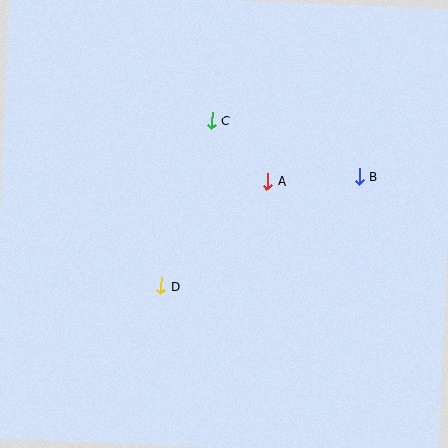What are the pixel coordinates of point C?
Point C is at (212, 120).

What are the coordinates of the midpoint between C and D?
The midpoint between C and D is at (186, 203).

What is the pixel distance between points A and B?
The distance between A and B is 92 pixels.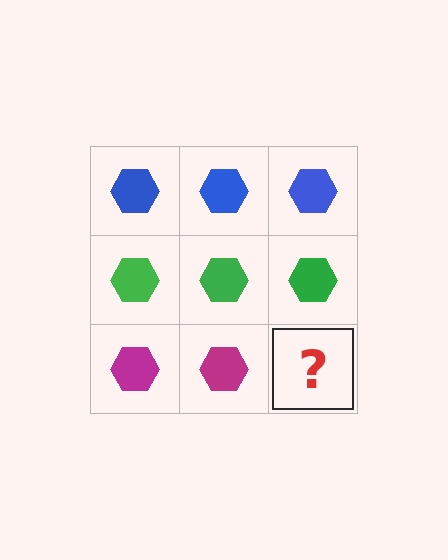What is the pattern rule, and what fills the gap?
The rule is that each row has a consistent color. The gap should be filled with a magenta hexagon.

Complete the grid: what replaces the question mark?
The question mark should be replaced with a magenta hexagon.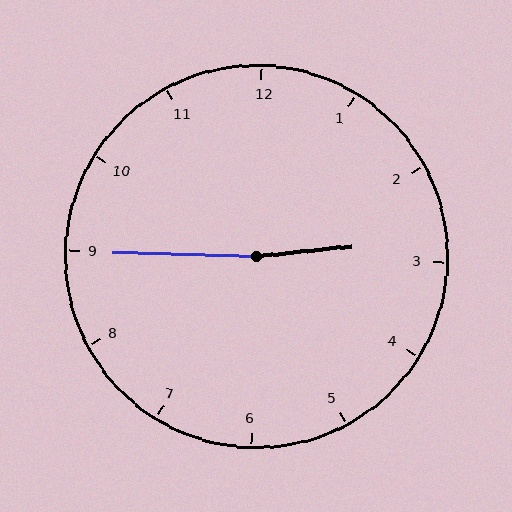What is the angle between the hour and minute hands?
Approximately 172 degrees.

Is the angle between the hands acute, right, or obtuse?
It is obtuse.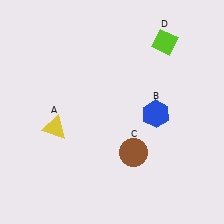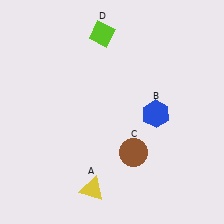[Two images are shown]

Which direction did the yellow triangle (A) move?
The yellow triangle (A) moved down.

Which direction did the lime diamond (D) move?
The lime diamond (D) moved left.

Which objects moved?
The objects that moved are: the yellow triangle (A), the lime diamond (D).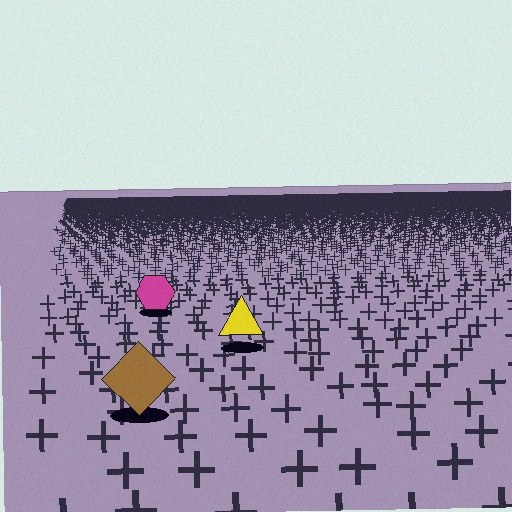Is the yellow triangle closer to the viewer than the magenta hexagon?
Yes. The yellow triangle is closer — you can tell from the texture gradient: the ground texture is coarser near it.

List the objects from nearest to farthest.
From nearest to farthest: the brown diamond, the yellow triangle, the magenta hexagon.